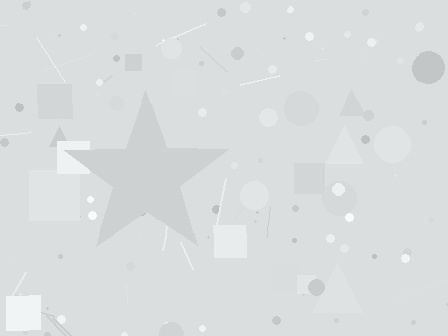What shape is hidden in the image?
A star is hidden in the image.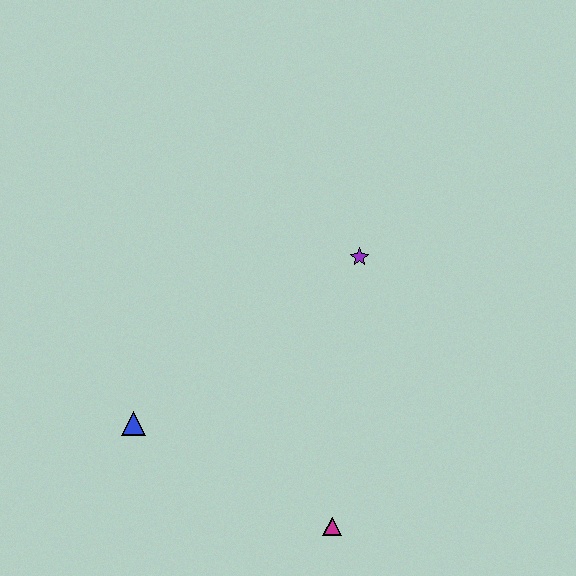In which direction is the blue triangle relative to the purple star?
The blue triangle is to the left of the purple star.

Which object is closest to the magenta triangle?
The blue triangle is closest to the magenta triangle.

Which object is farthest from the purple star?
The blue triangle is farthest from the purple star.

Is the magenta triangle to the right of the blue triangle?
Yes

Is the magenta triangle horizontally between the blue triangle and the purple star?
Yes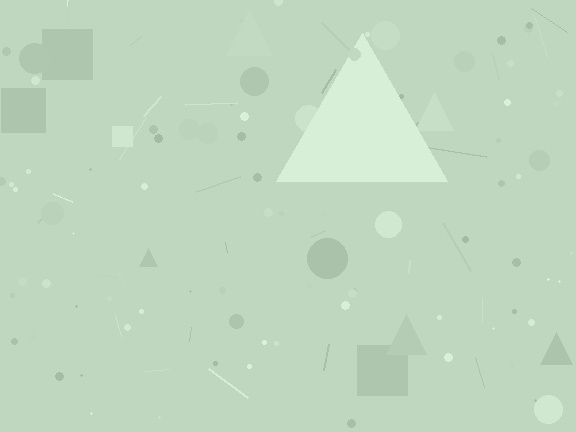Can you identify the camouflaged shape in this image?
The camouflaged shape is a triangle.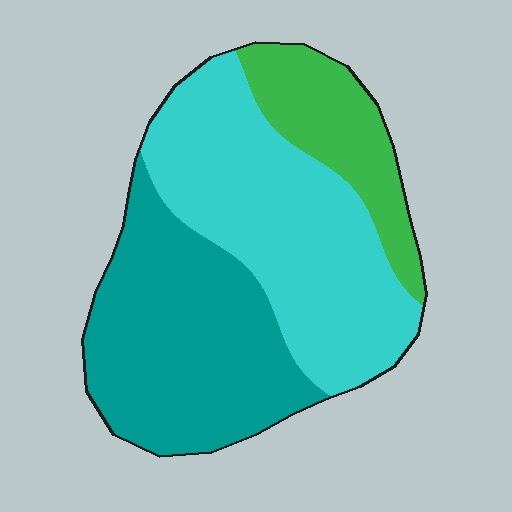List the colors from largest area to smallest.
From largest to smallest: cyan, teal, green.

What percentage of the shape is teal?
Teal takes up about two fifths (2/5) of the shape.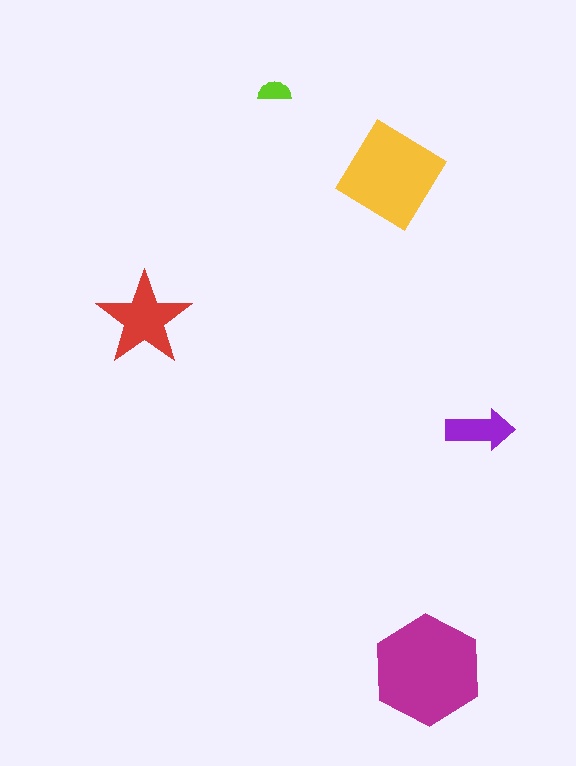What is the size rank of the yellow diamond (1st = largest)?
2nd.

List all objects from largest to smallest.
The magenta hexagon, the yellow diamond, the red star, the purple arrow, the lime semicircle.